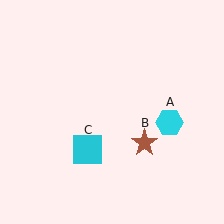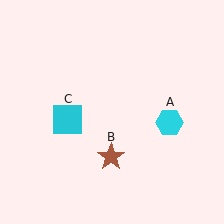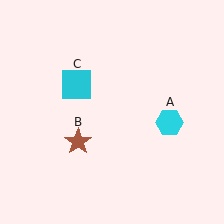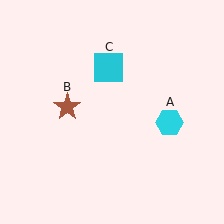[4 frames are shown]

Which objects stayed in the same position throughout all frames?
Cyan hexagon (object A) remained stationary.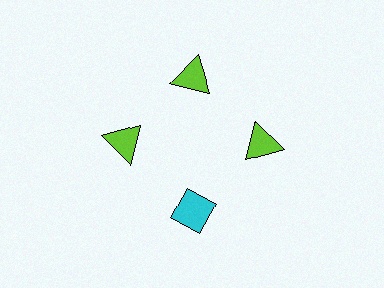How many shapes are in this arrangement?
There are 4 shapes arranged in a ring pattern.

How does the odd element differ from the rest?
It differs in both color (cyan instead of lime) and shape (diamond instead of triangle).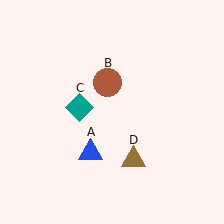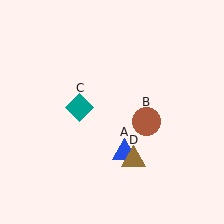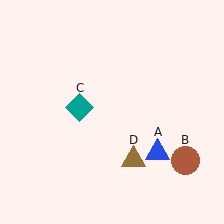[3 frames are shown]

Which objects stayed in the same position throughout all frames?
Teal diamond (object C) and brown triangle (object D) remained stationary.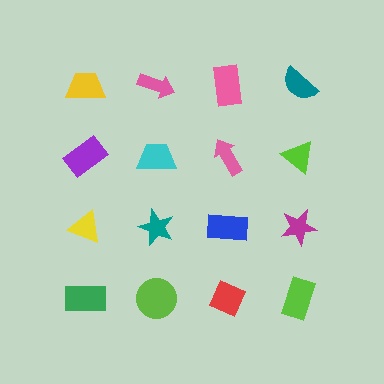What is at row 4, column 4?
A lime rectangle.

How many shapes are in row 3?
4 shapes.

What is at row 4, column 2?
A lime circle.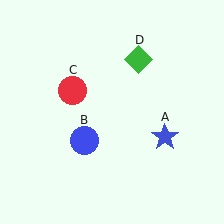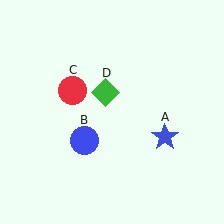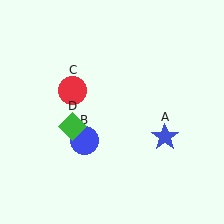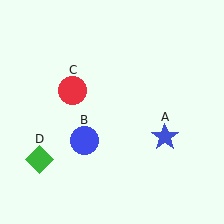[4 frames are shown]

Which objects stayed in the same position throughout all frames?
Blue star (object A) and blue circle (object B) and red circle (object C) remained stationary.